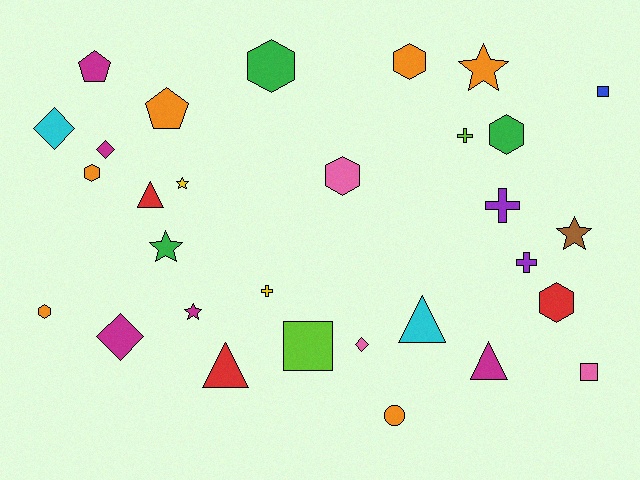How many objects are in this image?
There are 30 objects.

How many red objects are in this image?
There are 3 red objects.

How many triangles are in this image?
There are 4 triangles.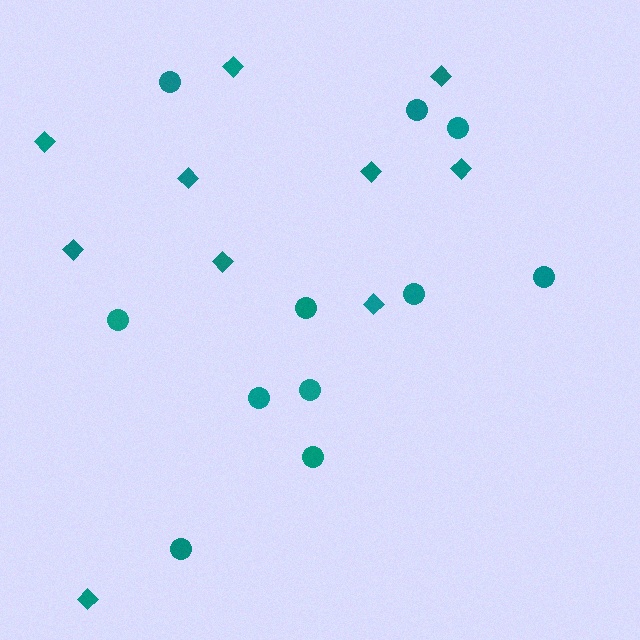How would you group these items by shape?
There are 2 groups: one group of circles (11) and one group of diamonds (10).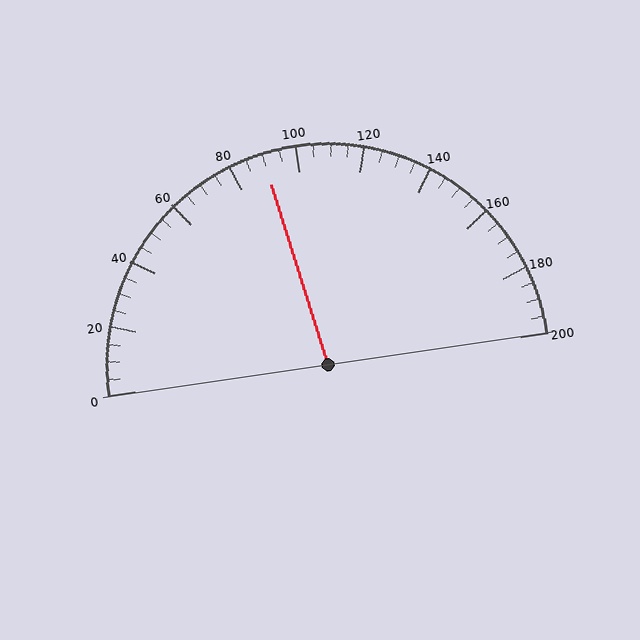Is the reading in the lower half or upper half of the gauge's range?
The reading is in the lower half of the range (0 to 200).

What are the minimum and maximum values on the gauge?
The gauge ranges from 0 to 200.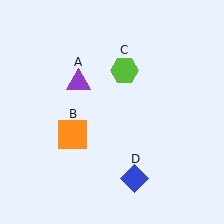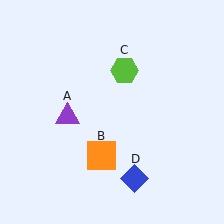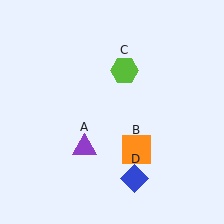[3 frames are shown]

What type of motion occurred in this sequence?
The purple triangle (object A), orange square (object B) rotated counterclockwise around the center of the scene.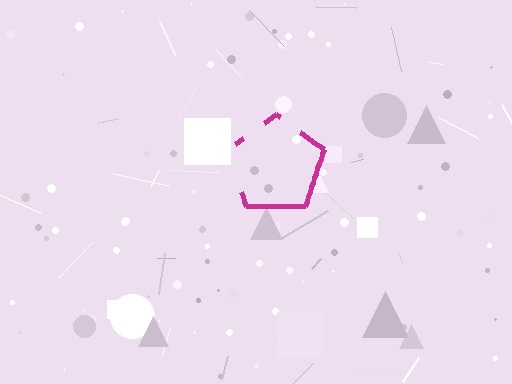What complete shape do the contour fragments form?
The contour fragments form a pentagon.